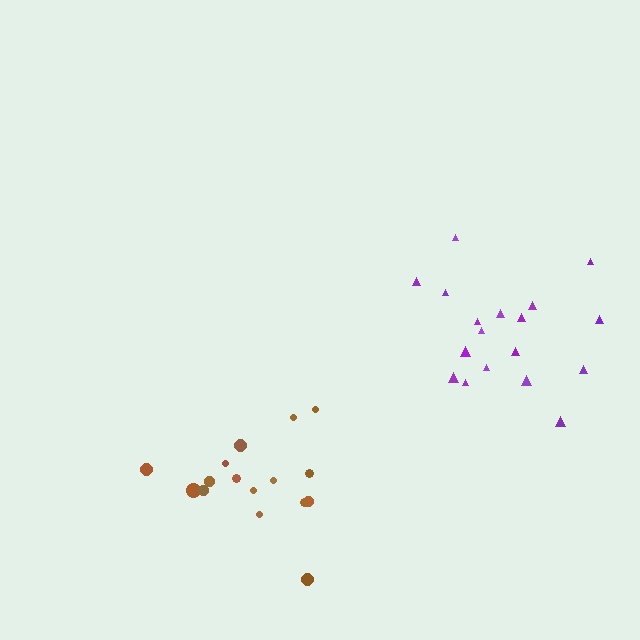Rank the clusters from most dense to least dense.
purple, brown.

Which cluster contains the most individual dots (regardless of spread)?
Purple (18).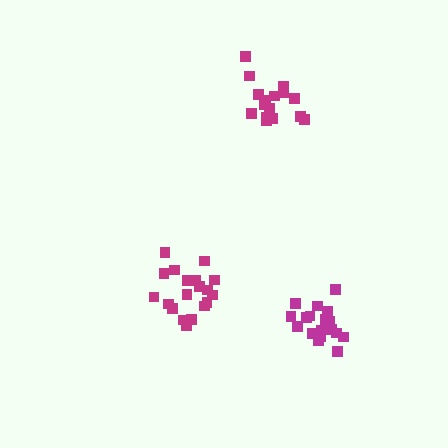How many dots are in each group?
Group 1: 18 dots, Group 2: 19 dots, Group 3: 16 dots (53 total).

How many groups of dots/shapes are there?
There are 3 groups.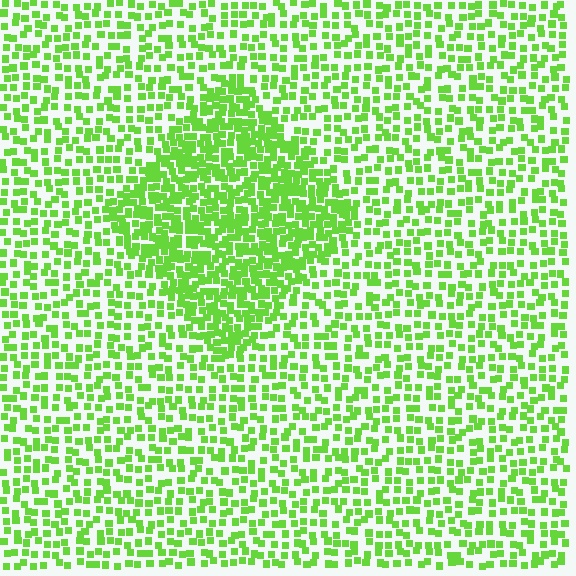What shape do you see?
I see a diamond.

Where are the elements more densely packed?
The elements are more densely packed inside the diamond boundary.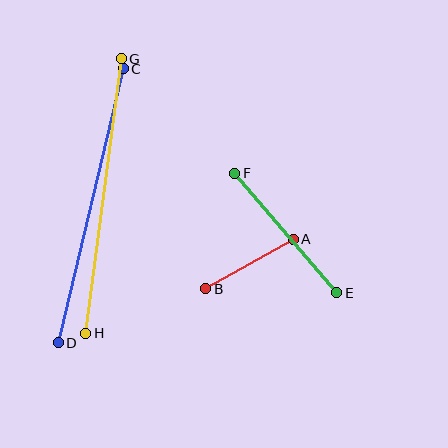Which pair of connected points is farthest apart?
Points C and D are farthest apart.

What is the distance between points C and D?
The distance is approximately 282 pixels.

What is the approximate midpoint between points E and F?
The midpoint is at approximately (286, 233) pixels.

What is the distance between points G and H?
The distance is approximately 277 pixels.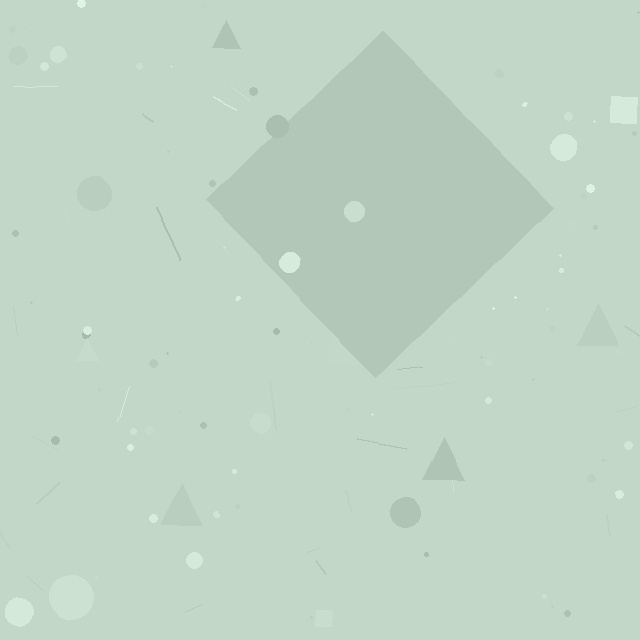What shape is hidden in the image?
A diamond is hidden in the image.